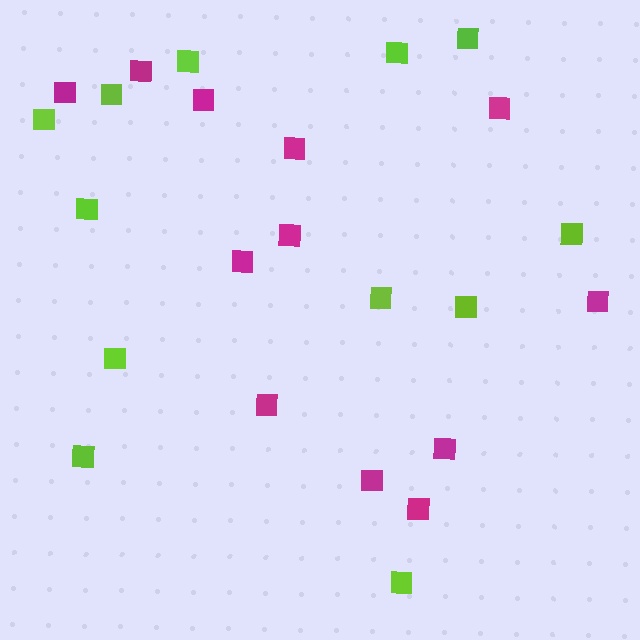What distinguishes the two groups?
There are 2 groups: one group of lime squares (12) and one group of magenta squares (12).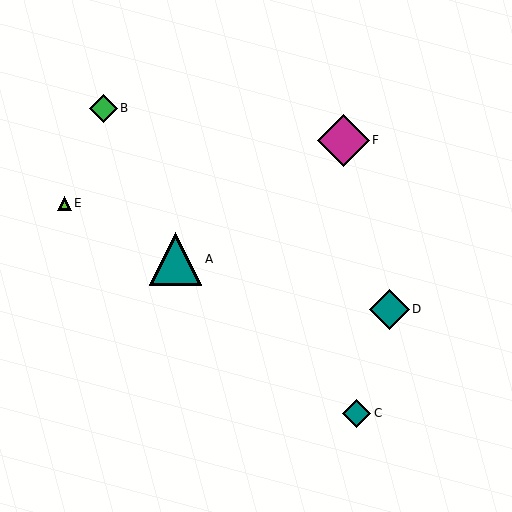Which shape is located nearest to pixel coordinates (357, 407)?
The teal diamond (labeled C) at (357, 413) is nearest to that location.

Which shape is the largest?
The teal triangle (labeled A) is the largest.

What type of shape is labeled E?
Shape E is a lime triangle.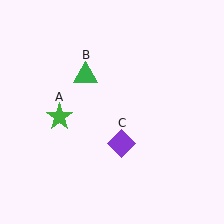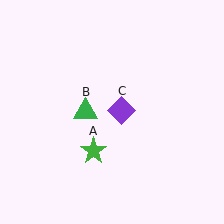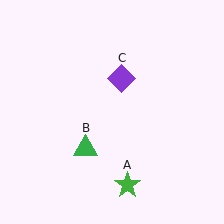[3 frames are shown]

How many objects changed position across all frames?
3 objects changed position: green star (object A), green triangle (object B), purple diamond (object C).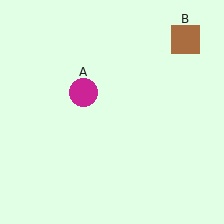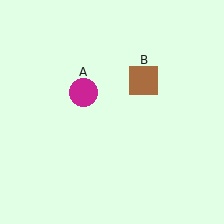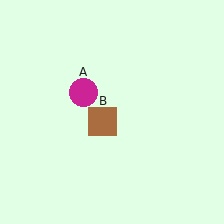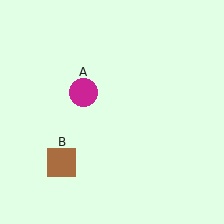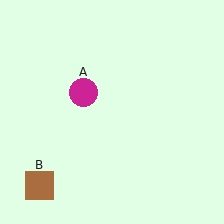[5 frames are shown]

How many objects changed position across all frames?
1 object changed position: brown square (object B).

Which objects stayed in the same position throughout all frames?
Magenta circle (object A) remained stationary.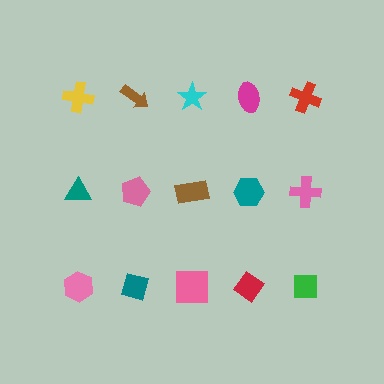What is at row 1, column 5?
A red cross.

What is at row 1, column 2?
A brown arrow.